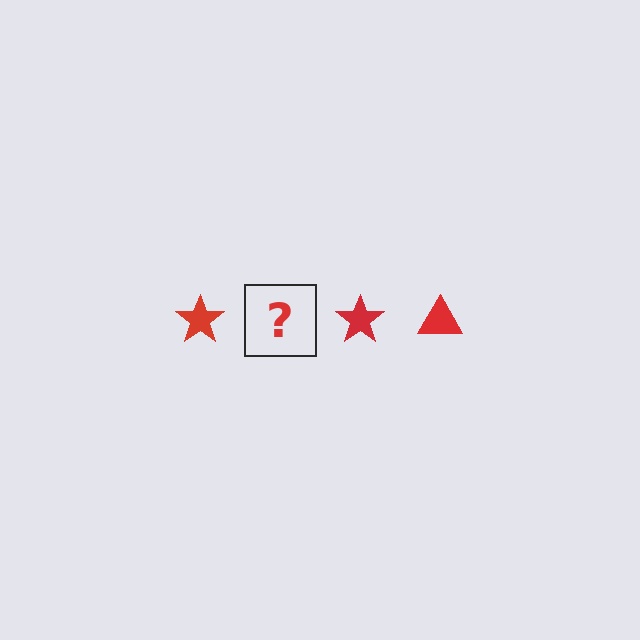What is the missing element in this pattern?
The missing element is a red triangle.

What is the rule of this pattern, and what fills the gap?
The rule is that the pattern cycles through star, triangle shapes in red. The gap should be filled with a red triangle.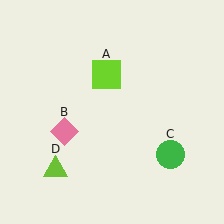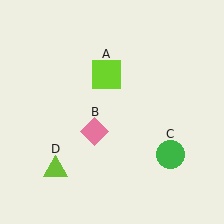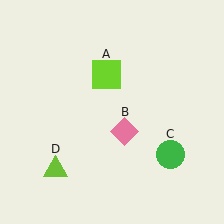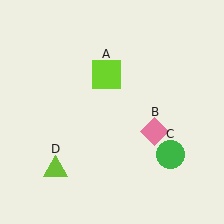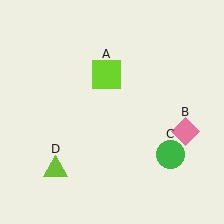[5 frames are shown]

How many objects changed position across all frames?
1 object changed position: pink diamond (object B).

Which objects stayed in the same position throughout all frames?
Lime square (object A) and green circle (object C) and lime triangle (object D) remained stationary.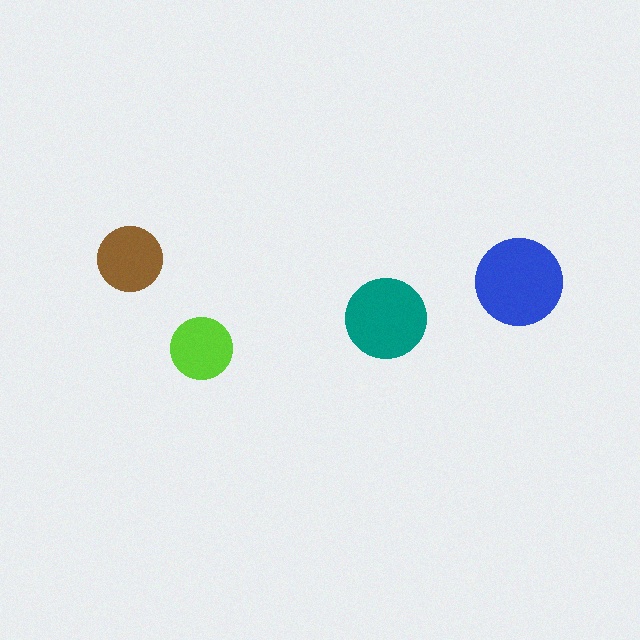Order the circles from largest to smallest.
the blue one, the teal one, the brown one, the lime one.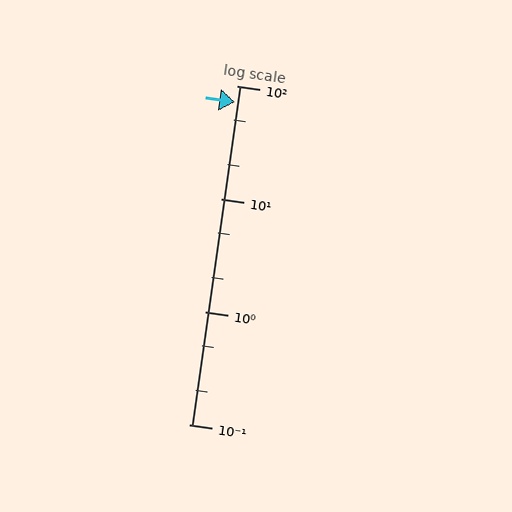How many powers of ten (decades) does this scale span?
The scale spans 3 decades, from 0.1 to 100.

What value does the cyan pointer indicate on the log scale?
The pointer indicates approximately 72.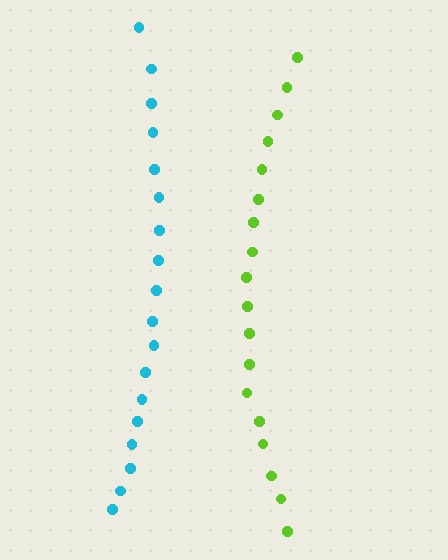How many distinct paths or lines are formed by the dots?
There are 2 distinct paths.